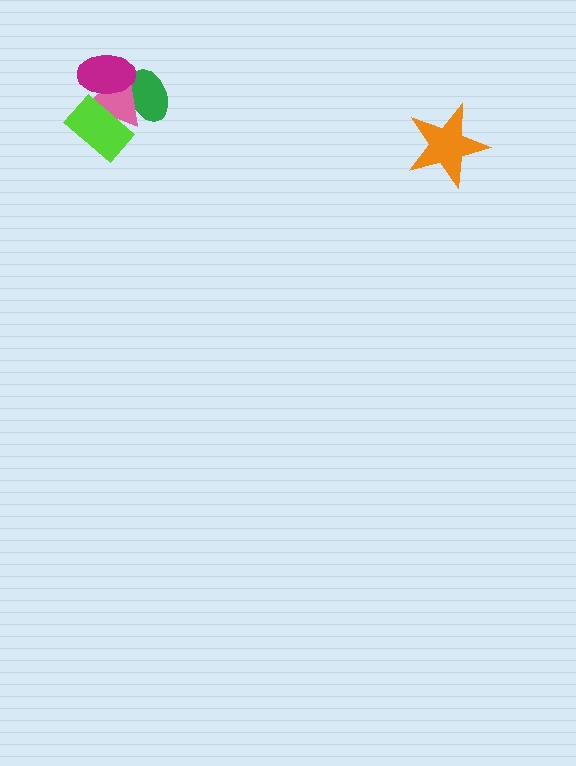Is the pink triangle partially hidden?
Yes, it is partially covered by another shape.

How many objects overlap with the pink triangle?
3 objects overlap with the pink triangle.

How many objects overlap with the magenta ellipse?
2 objects overlap with the magenta ellipse.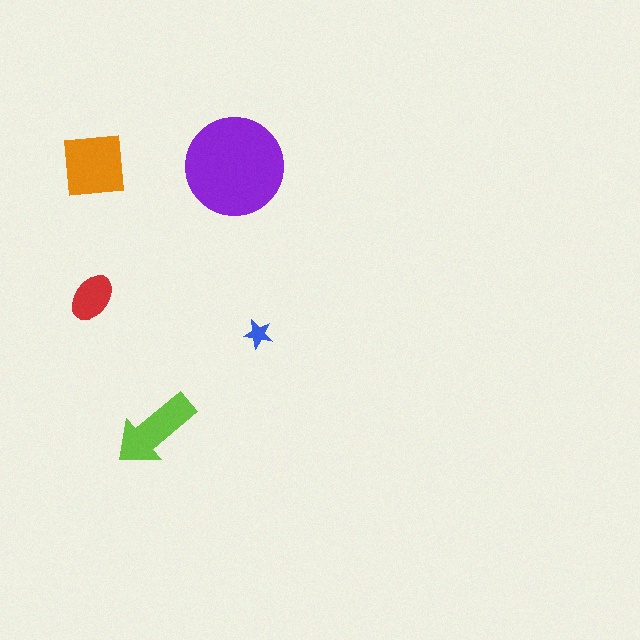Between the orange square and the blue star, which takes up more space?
The orange square.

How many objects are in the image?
There are 5 objects in the image.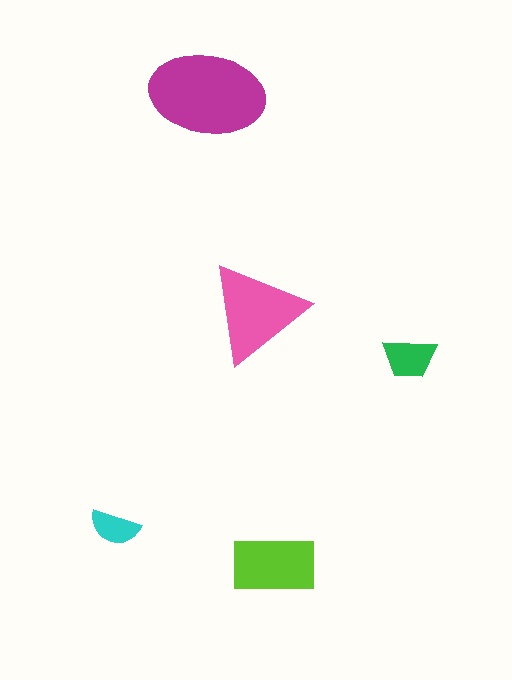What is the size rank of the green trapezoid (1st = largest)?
4th.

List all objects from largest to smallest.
The magenta ellipse, the pink triangle, the lime rectangle, the green trapezoid, the cyan semicircle.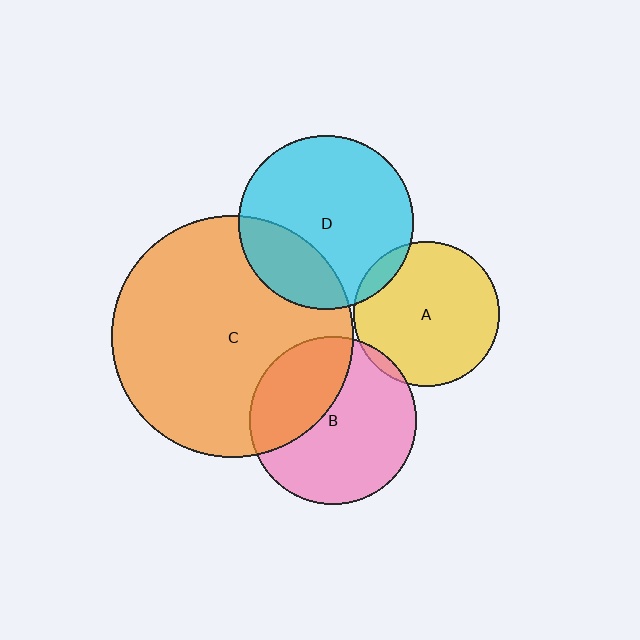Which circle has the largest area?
Circle C (orange).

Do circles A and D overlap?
Yes.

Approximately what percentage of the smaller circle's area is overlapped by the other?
Approximately 10%.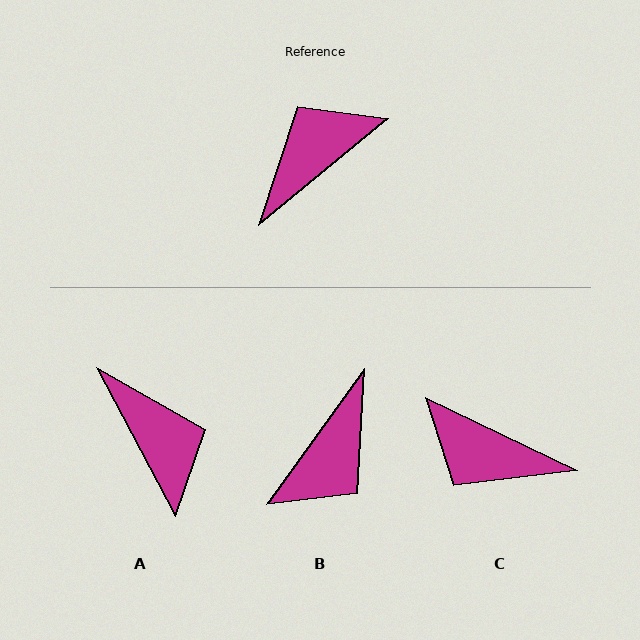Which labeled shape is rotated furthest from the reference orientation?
B, about 165 degrees away.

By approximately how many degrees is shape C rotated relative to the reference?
Approximately 115 degrees counter-clockwise.